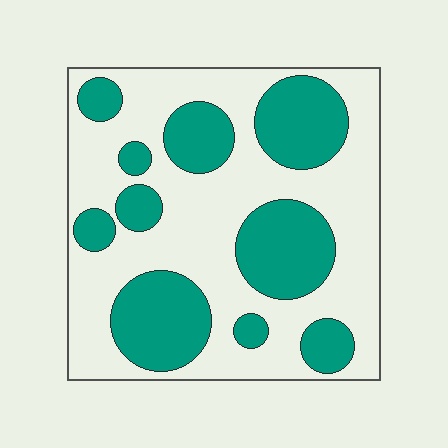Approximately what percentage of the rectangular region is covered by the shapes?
Approximately 35%.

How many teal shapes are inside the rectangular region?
10.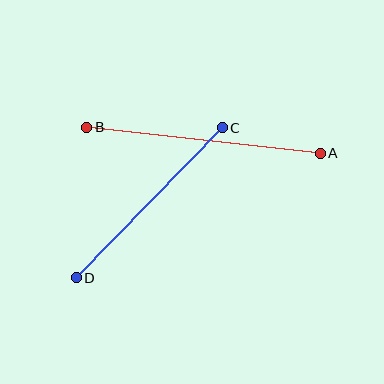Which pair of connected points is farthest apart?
Points A and B are farthest apart.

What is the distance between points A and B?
The distance is approximately 235 pixels.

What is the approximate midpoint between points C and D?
The midpoint is at approximately (149, 203) pixels.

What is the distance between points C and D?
The distance is approximately 209 pixels.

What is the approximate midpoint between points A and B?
The midpoint is at approximately (204, 140) pixels.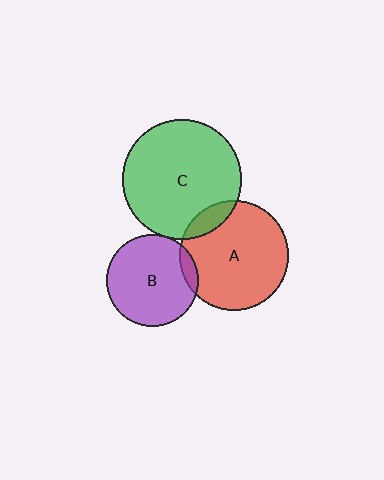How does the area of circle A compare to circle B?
Approximately 1.4 times.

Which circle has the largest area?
Circle C (green).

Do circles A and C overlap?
Yes.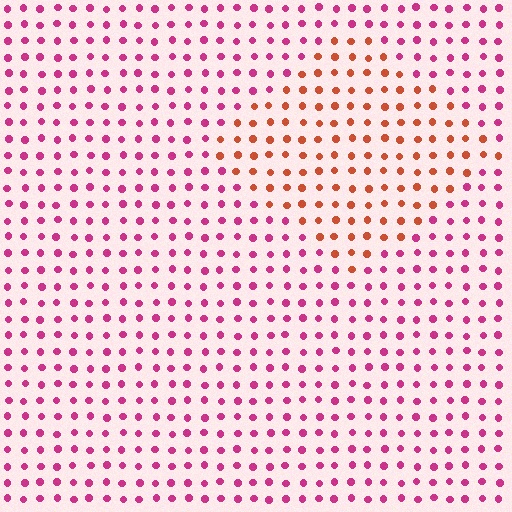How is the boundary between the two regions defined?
The boundary is defined purely by a slight shift in hue (about 46 degrees). Spacing, size, and orientation are identical on both sides.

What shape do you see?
I see a diamond.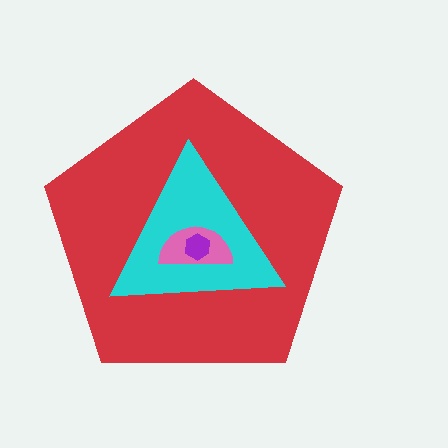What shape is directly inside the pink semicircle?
The purple hexagon.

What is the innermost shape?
The purple hexagon.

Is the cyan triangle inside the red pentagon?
Yes.